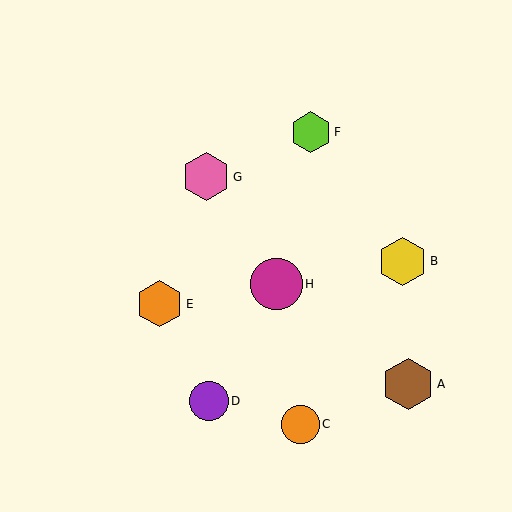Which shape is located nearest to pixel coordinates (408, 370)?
The brown hexagon (labeled A) at (408, 384) is nearest to that location.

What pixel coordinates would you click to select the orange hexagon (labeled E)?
Click at (159, 304) to select the orange hexagon E.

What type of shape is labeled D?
Shape D is a purple circle.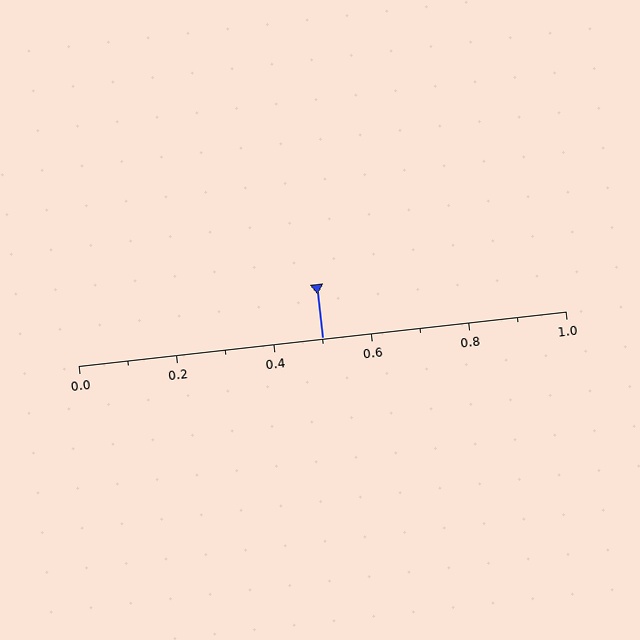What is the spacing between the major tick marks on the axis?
The major ticks are spaced 0.2 apart.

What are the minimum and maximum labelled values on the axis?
The axis runs from 0.0 to 1.0.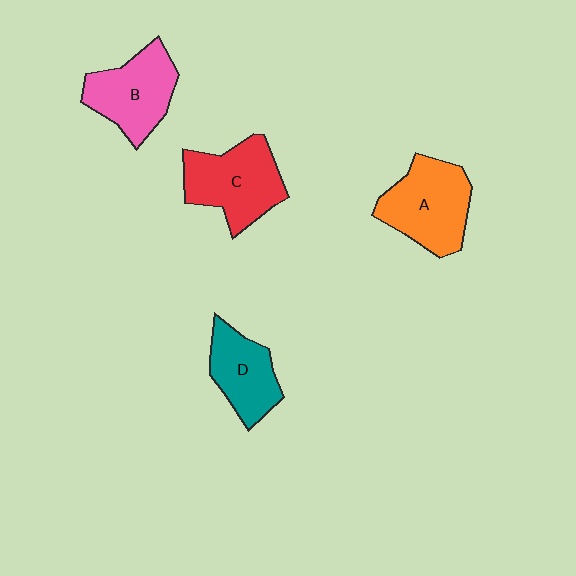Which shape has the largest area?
Shape C (red).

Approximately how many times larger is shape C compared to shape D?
Approximately 1.3 times.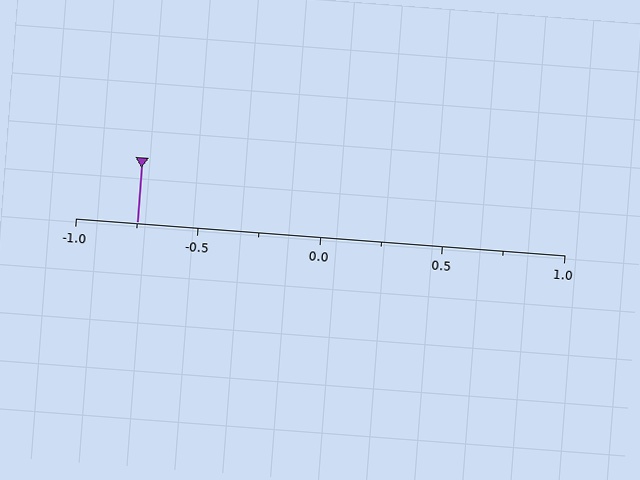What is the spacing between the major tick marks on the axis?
The major ticks are spaced 0.5 apart.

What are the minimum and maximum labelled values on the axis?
The axis runs from -1.0 to 1.0.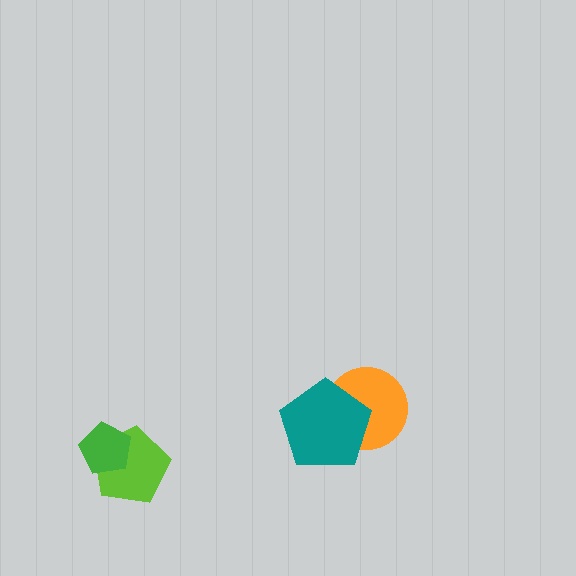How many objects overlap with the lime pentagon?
1 object overlaps with the lime pentagon.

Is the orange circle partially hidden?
Yes, it is partially covered by another shape.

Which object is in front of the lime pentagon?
The green pentagon is in front of the lime pentagon.